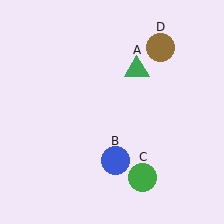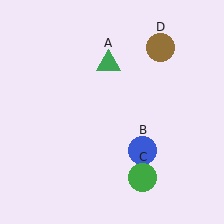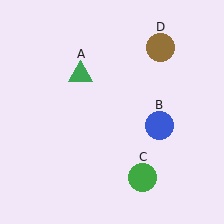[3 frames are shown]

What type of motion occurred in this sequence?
The green triangle (object A), blue circle (object B) rotated counterclockwise around the center of the scene.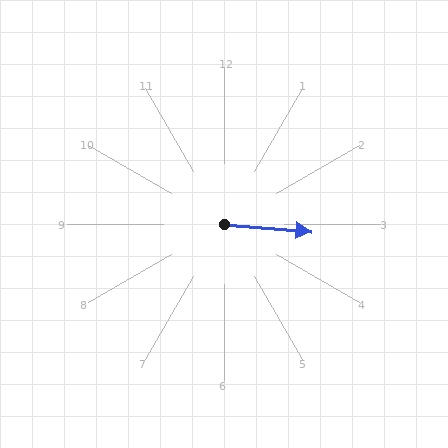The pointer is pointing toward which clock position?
Roughly 3 o'clock.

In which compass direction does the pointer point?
East.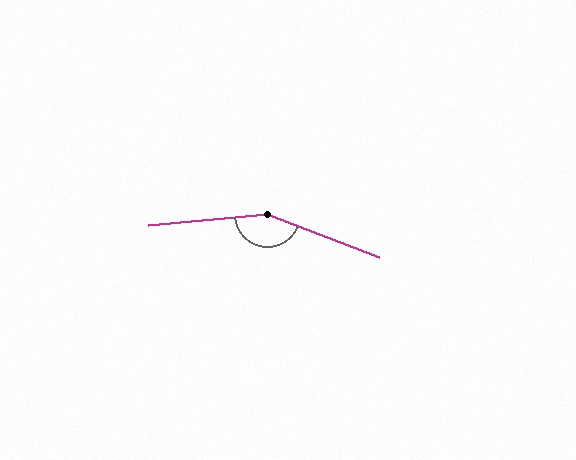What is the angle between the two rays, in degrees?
Approximately 154 degrees.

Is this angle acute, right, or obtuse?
It is obtuse.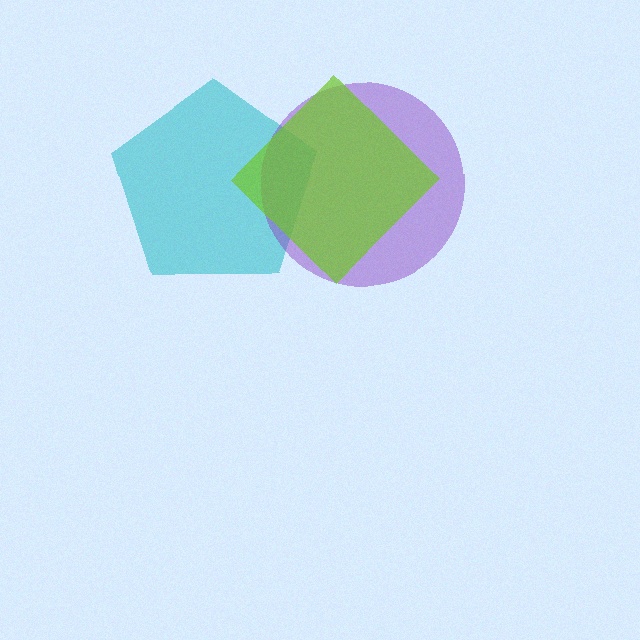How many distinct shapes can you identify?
There are 3 distinct shapes: a cyan pentagon, a purple circle, a lime diamond.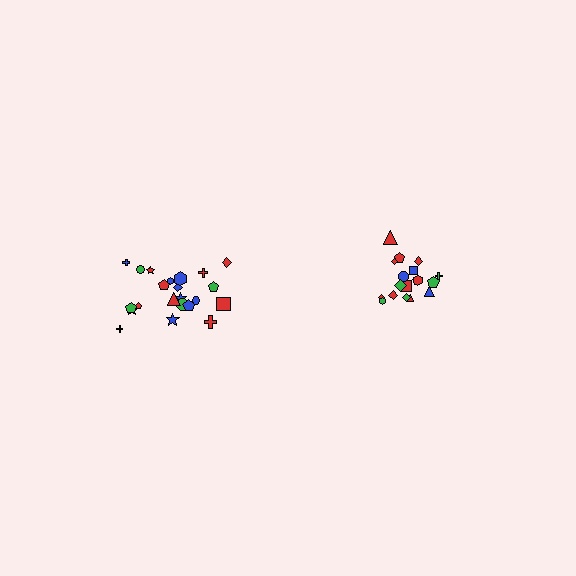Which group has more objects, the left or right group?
The left group.